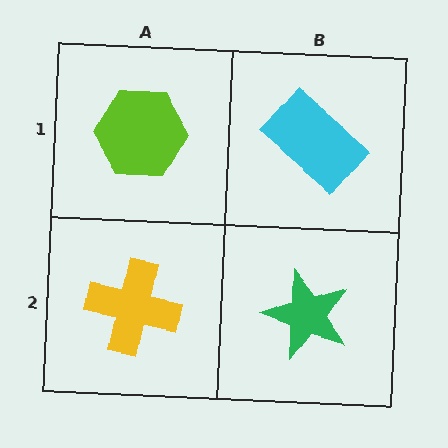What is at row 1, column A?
A lime hexagon.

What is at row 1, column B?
A cyan rectangle.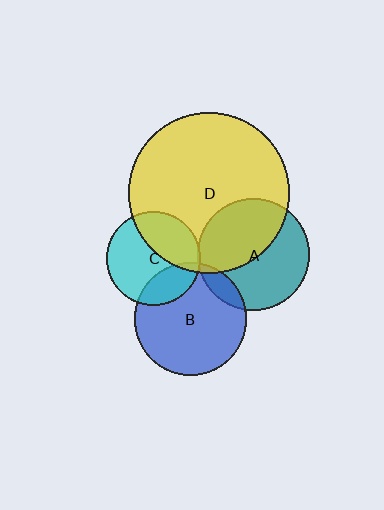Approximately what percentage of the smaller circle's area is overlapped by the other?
Approximately 5%.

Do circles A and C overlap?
Yes.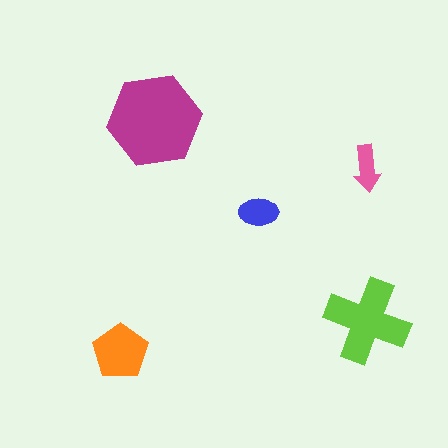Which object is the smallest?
The pink arrow.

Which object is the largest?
The magenta hexagon.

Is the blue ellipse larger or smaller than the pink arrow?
Larger.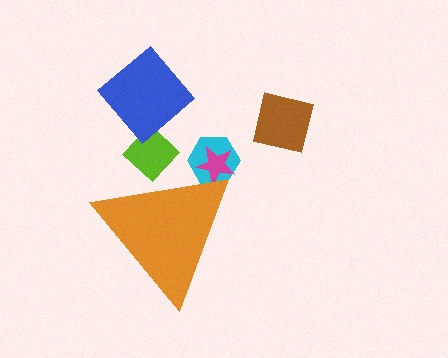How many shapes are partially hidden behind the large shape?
3 shapes are partially hidden.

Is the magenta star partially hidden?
Yes, the magenta star is partially hidden behind the orange triangle.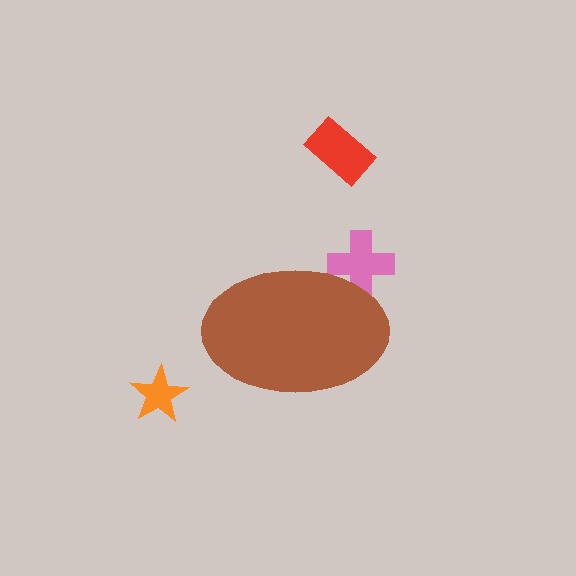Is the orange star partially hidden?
No, the orange star is fully visible.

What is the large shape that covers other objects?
A brown ellipse.